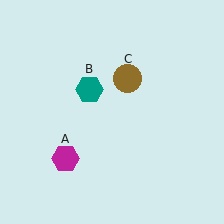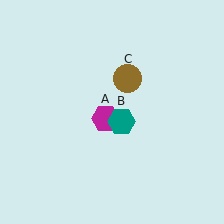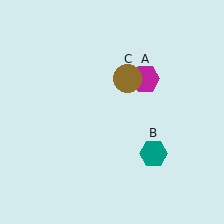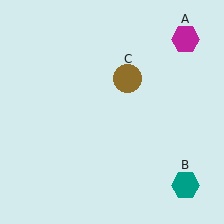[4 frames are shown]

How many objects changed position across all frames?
2 objects changed position: magenta hexagon (object A), teal hexagon (object B).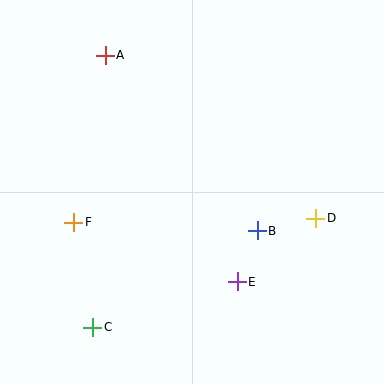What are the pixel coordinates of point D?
Point D is at (316, 218).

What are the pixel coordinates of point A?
Point A is at (105, 55).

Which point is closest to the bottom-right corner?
Point E is closest to the bottom-right corner.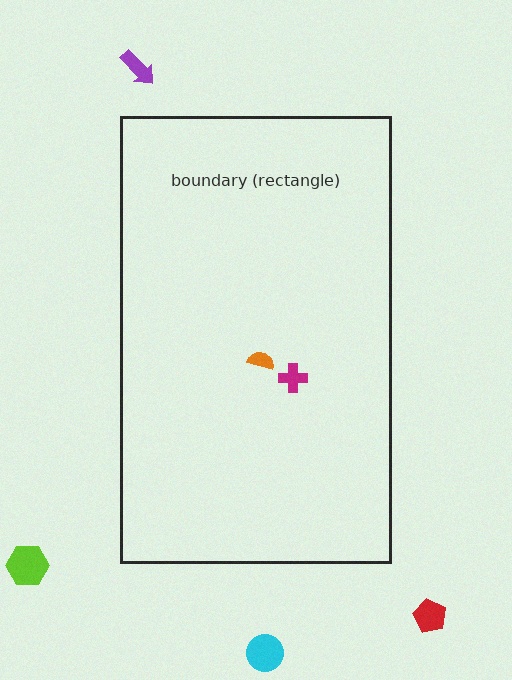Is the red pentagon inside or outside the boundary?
Outside.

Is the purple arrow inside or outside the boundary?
Outside.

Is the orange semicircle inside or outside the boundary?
Inside.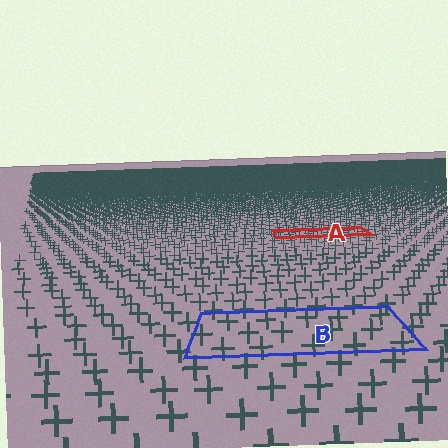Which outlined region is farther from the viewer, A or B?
Region A is farther from the viewer — the texture elements inside it appear smaller and more densely packed.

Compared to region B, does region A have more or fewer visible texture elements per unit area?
Region A has more texture elements per unit area — they are packed more densely because it is farther away.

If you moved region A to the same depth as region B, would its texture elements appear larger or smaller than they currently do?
They would appear larger. At a closer depth, the same texture elements are projected at a bigger on-screen size.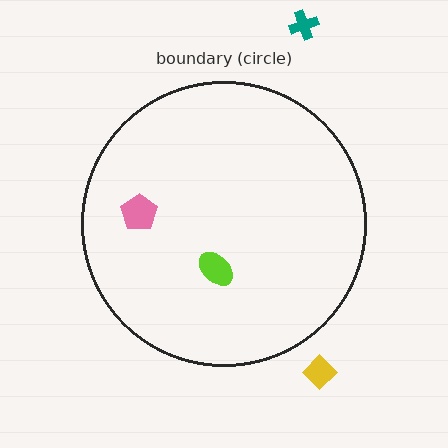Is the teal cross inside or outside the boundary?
Outside.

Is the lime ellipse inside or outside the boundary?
Inside.